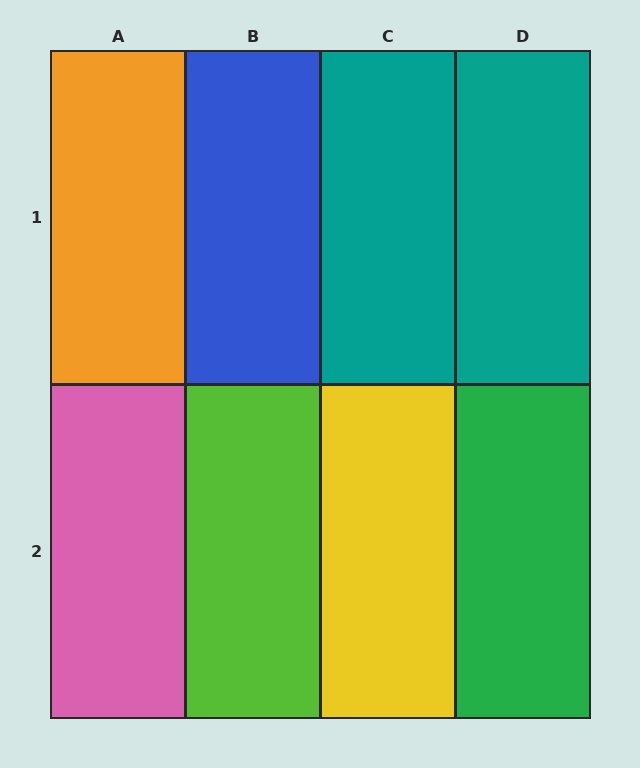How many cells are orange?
1 cell is orange.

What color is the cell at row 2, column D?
Green.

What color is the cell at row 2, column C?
Yellow.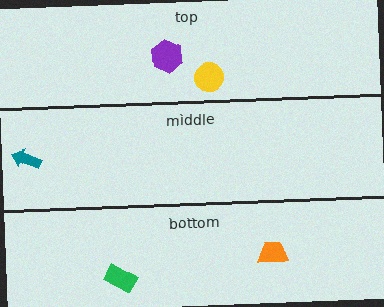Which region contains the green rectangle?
The bottom region.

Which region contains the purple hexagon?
The top region.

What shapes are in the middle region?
The teal arrow.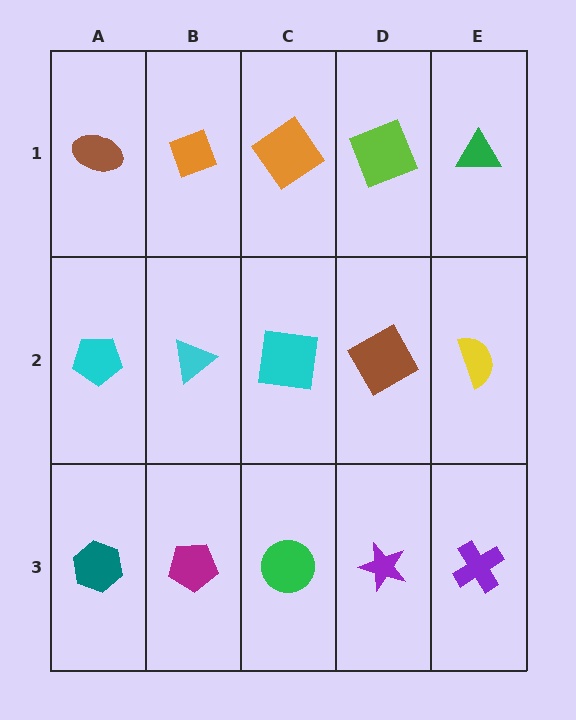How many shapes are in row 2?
5 shapes.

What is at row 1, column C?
An orange diamond.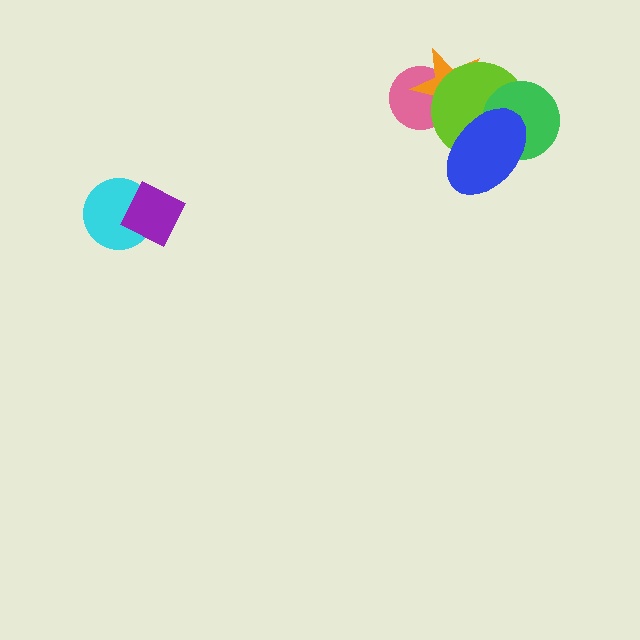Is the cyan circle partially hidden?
Yes, it is partially covered by another shape.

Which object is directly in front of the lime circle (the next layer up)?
The green circle is directly in front of the lime circle.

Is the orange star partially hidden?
Yes, it is partially covered by another shape.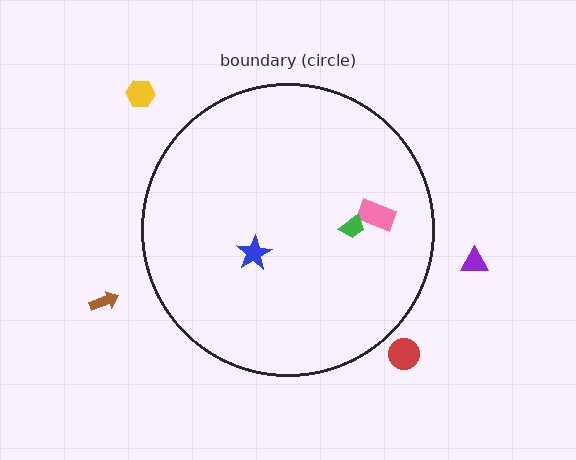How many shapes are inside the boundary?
3 inside, 4 outside.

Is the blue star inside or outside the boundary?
Inside.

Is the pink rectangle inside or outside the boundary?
Inside.